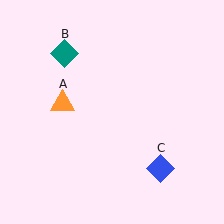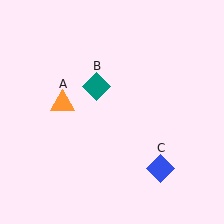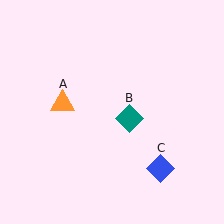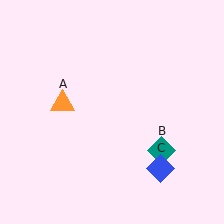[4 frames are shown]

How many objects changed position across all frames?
1 object changed position: teal diamond (object B).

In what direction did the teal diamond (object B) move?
The teal diamond (object B) moved down and to the right.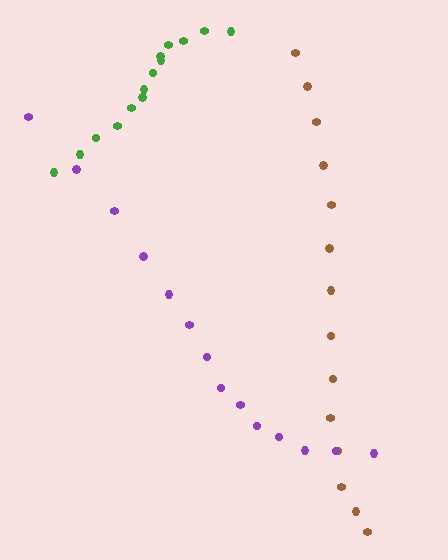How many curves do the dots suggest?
There are 3 distinct paths.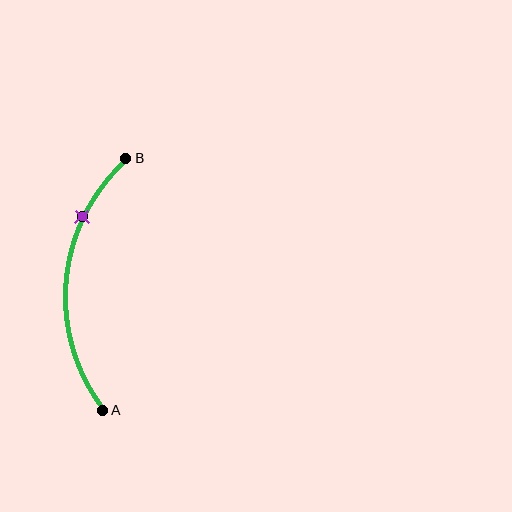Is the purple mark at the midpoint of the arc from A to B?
No. The purple mark lies on the arc but is closer to endpoint B. The arc midpoint would be at the point on the curve equidistant along the arc from both A and B.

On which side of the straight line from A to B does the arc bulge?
The arc bulges to the left of the straight line connecting A and B.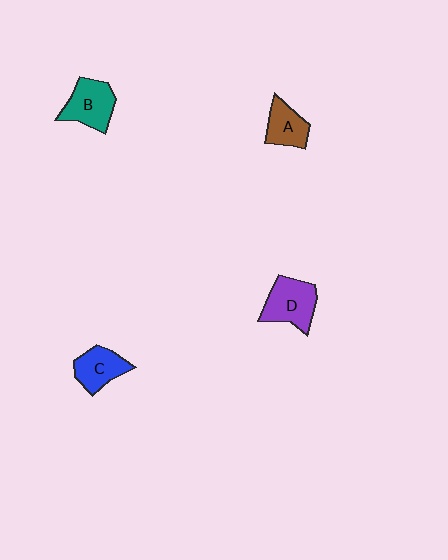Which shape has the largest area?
Shape D (purple).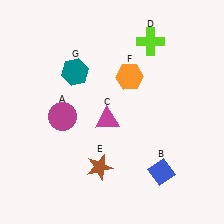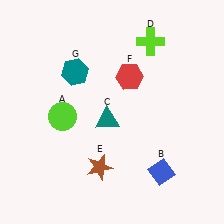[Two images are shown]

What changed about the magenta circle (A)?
In Image 1, A is magenta. In Image 2, it changed to lime.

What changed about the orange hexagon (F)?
In Image 1, F is orange. In Image 2, it changed to red.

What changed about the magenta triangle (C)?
In Image 1, C is magenta. In Image 2, it changed to teal.